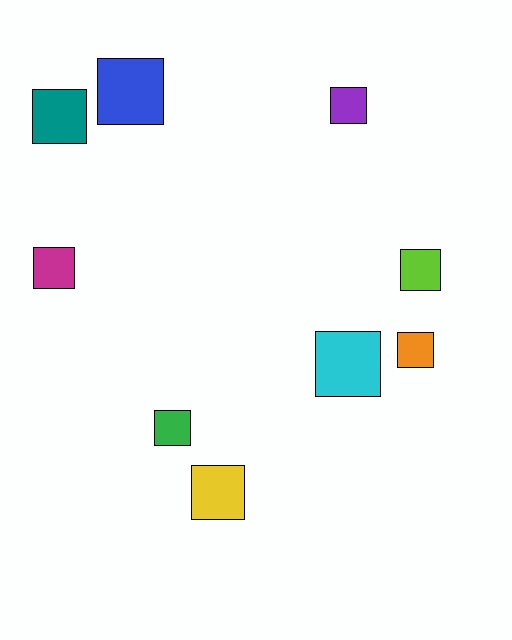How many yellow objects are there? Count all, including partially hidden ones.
There is 1 yellow object.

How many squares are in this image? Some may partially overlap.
There are 9 squares.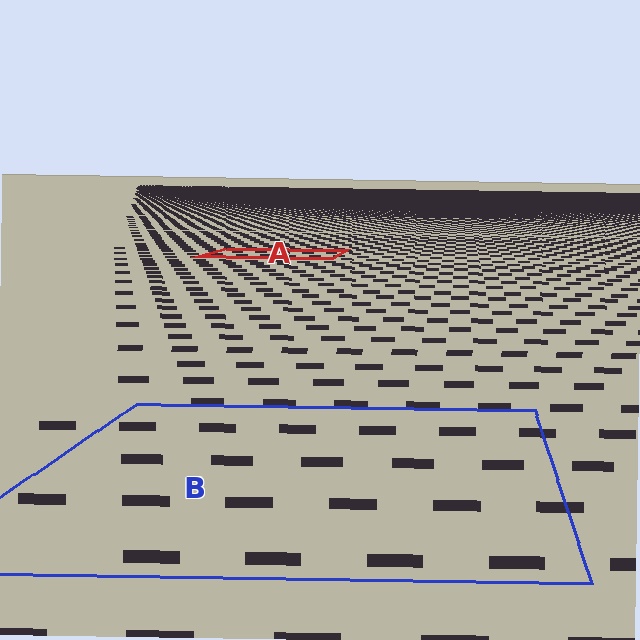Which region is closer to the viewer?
Region B is closer. The texture elements there are larger and more spread out.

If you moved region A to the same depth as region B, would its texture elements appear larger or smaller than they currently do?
They would appear larger. At a closer depth, the same texture elements are projected at a bigger on-screen size.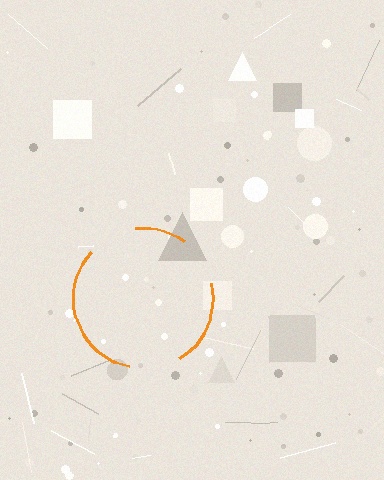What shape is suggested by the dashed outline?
The dashed outline suggests a circle.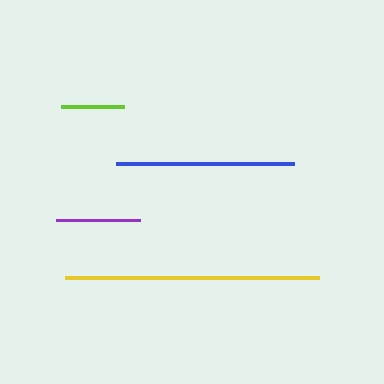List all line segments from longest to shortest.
From longest to shortest: yellow, blue, purple, lime.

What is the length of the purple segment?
The purple segment is approximately 84 pixels long.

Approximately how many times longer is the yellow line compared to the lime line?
The yellow line is approximately 4.0 times the length of the lime line.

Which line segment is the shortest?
The lime line is the shortest at approximately 63 pixels.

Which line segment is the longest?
The yellow line is the longest at approximately 254 pixels.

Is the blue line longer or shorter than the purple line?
The blue line is longer than the purple line.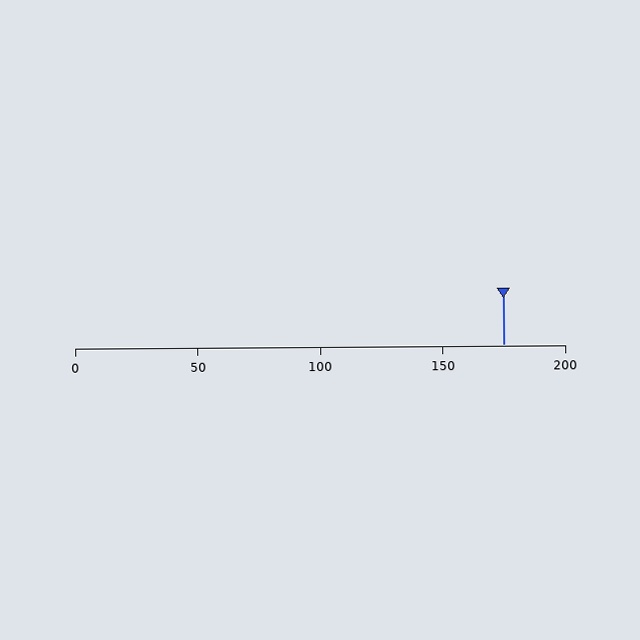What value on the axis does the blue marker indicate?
The marker indicates approximately 175.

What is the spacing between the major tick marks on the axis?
The major ticks are spaced 50 apart.